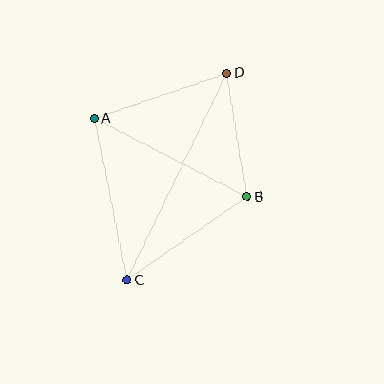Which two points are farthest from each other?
Points C and D are farthest from each other.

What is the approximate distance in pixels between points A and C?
The distance between A and C is approximately 165 pixels.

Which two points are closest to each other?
Points B and D are closest to each other.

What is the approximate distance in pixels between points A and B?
The distance between A and B is approximately 171 pixels.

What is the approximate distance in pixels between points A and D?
The distance between A and D is approximately 140 pixels.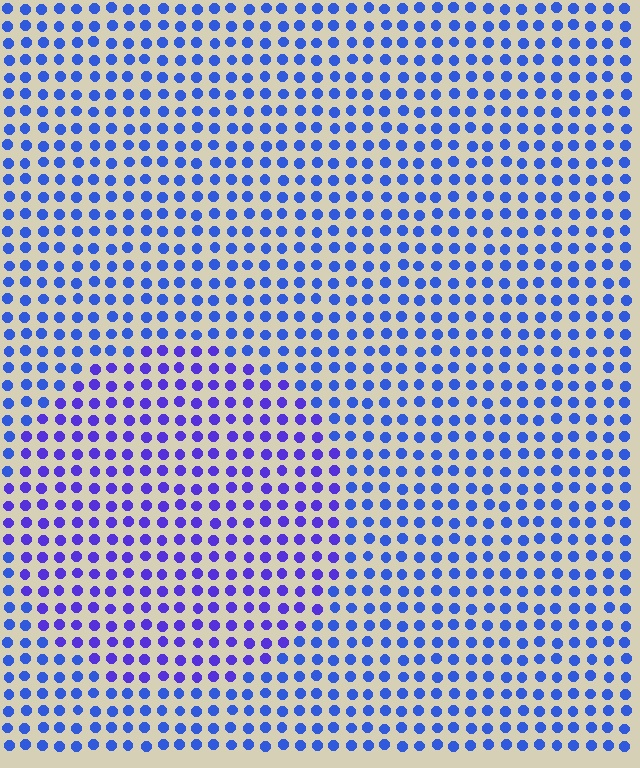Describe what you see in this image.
The image is filled with small blue elements in a uniform arrangement. A circle-shaped region is visible where the elements are tinted to a slightly different hue, forming a subtle color boundary.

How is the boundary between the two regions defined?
The boundary is defined purely by a slight shift in hue (about 27 degrees). Spacing, size, and orientation are identical on both sides.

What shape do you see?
I see a circle.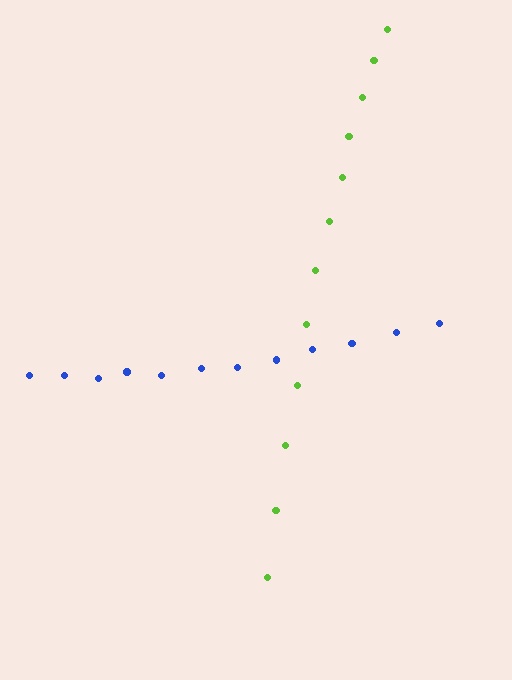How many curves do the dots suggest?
There are 2 distinct paths.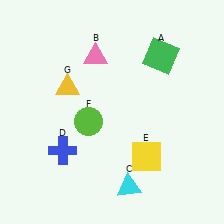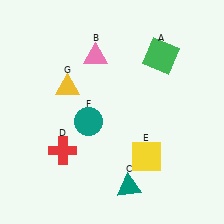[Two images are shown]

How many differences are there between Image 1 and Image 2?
There are 3 differences between the two images.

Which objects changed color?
C changed from cyan to teal. D changed from blue to red. F changed from lime to teal.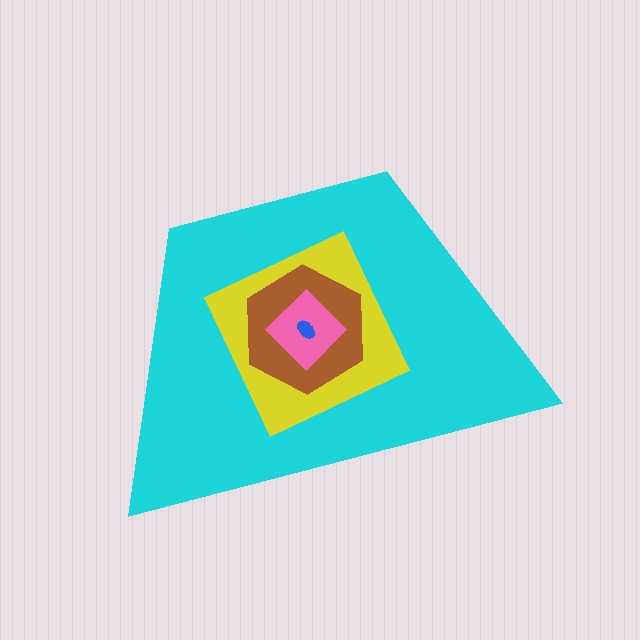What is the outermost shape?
The cyan trapezoid.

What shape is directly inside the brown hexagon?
The pink diamond.